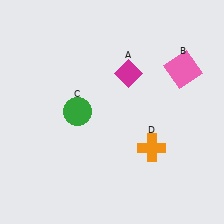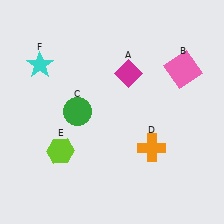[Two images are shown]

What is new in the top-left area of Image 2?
A cyan star (F) was added in the top-left area of Image 2.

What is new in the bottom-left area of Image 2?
A lime hexagon (E) was added in the bottom-left area of Image 2.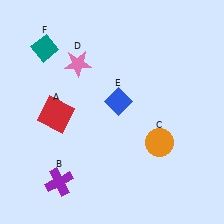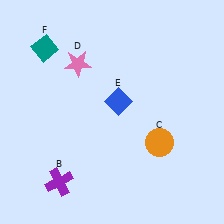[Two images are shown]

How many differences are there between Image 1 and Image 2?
There is 1 difference between the two images.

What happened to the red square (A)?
The red square (A) was removed in Image 2. It was in the bottom-left area of Image 1.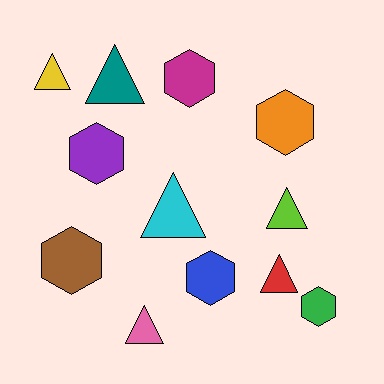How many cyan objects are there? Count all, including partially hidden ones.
There is 1 cyan object.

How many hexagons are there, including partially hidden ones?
There are 6 hexagons.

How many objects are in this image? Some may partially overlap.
There are 12 objects.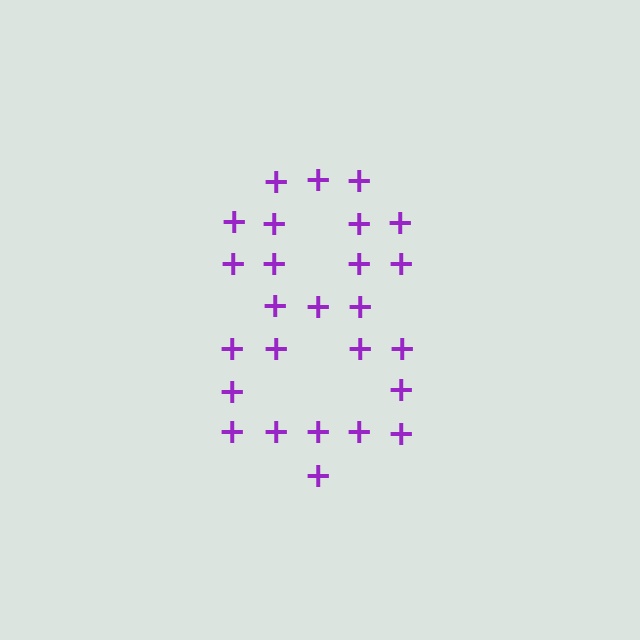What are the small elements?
The small elements are plus signs.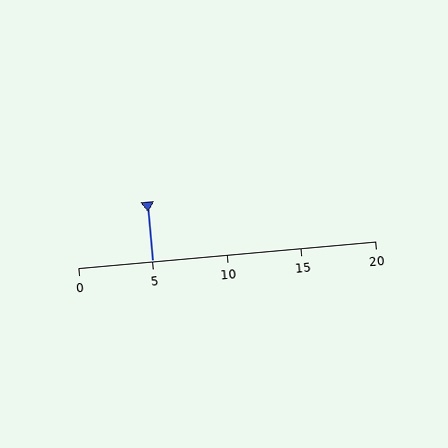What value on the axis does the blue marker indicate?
The marker indicates approximately 5.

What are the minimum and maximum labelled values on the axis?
The axis runs from 0 to 20.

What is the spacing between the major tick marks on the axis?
The major ticks are spaced 5 apart.